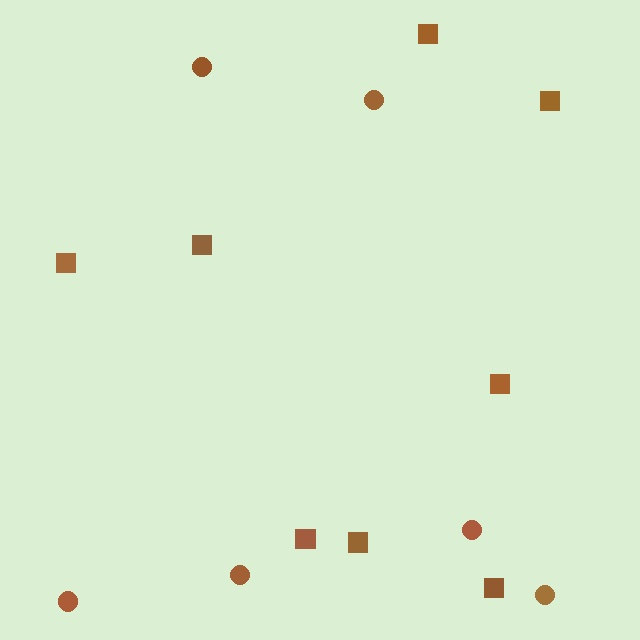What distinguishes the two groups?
There are 2 groups: one group of squares (8) and one group of circles (6).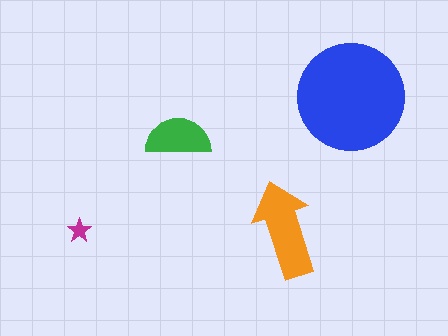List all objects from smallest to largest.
The magenta star, the green semicircle, the orange arrow, the blue circle.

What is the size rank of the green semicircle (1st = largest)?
3rd.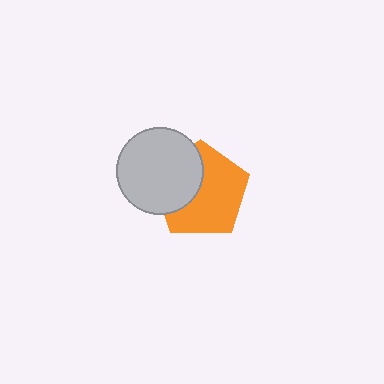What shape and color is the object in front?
The object in front is a light gray circle.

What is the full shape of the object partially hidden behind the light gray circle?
The partially hidden object is an orange pentagon.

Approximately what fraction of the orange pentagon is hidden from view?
Roughly 36% of the orange pentagon is hidden behind the light gray circle.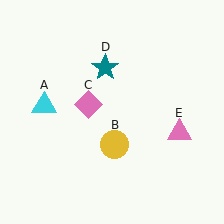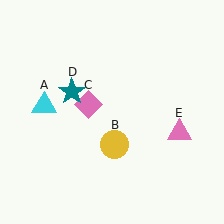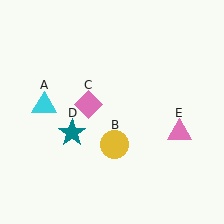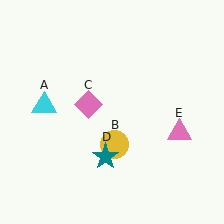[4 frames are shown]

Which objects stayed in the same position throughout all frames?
Cyan triangle (object A) and yellow circle (object B) and pink diamond (object C) and pink triangle (object E) remained stationary.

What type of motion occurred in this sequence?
The teal star (object D) rotated counterclockwise around the center of the scene.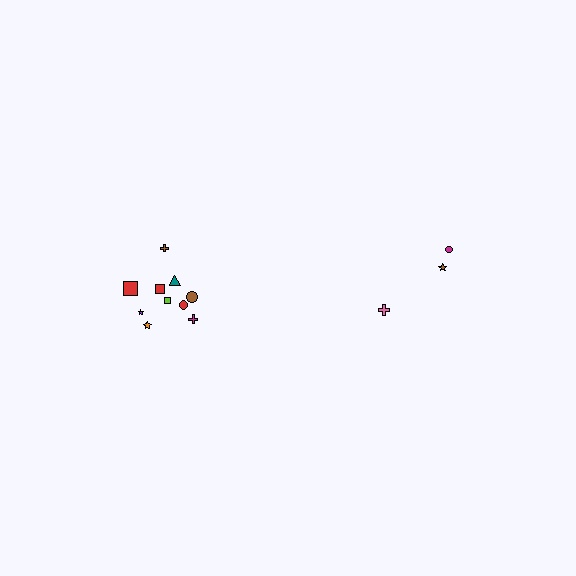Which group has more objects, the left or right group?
The left group.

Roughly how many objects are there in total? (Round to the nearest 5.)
Roughly 15 objects in total.